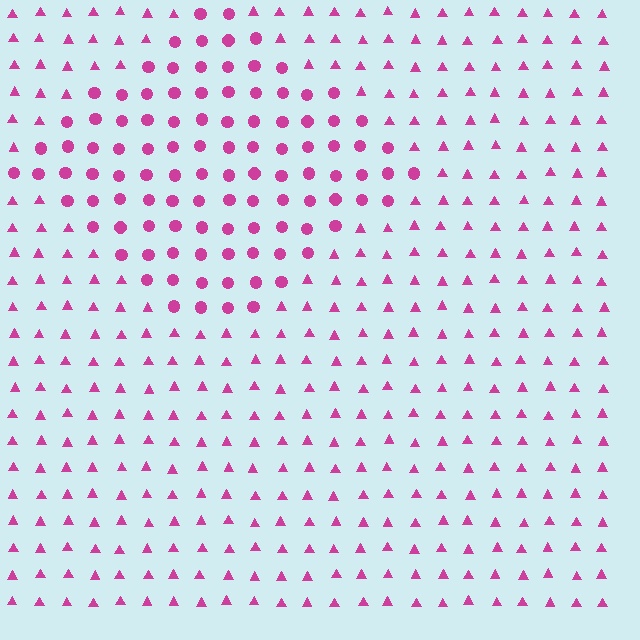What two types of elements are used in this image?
The image uses circles inside the diamond region and triangles outside it.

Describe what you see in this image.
The image is filled with small magenta elements arranged in a uniform grid. A diamond-shaped region contains circles, while the surrounding area contains triangles. The boundary is defined purely by the change in element shape.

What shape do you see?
I see a diamond.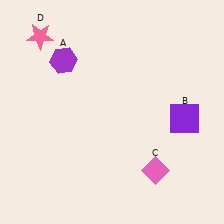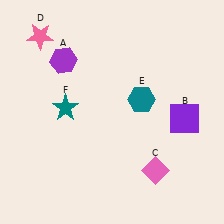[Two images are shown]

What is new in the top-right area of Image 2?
A teal hexagon (E) was added in the top-right area of Image 2.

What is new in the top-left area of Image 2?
A teal star (F) was added in the top-left area of Image 2.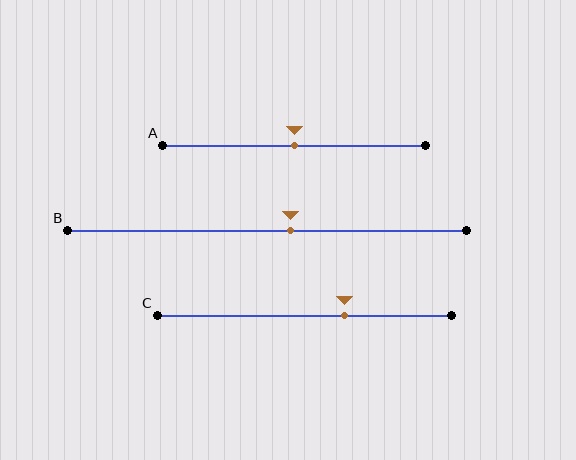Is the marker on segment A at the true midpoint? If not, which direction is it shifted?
Yes, the marker on segment A is at the true midpoint.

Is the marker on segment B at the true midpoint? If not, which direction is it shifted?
No, the marker on segment B is shifted to the right by about 6% of the segment length.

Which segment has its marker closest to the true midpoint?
Segment A has its marker closest to the true midpoint.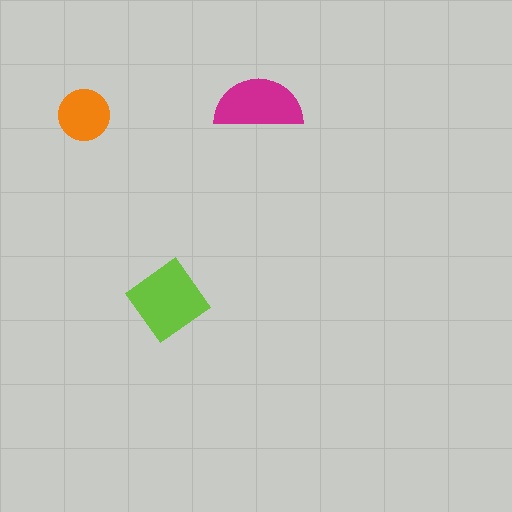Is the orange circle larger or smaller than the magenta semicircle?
Smaller.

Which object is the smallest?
The orange circle.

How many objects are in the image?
There are 3 objects in the image.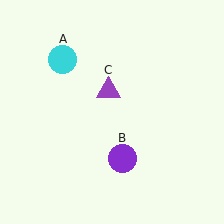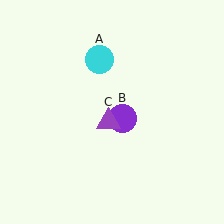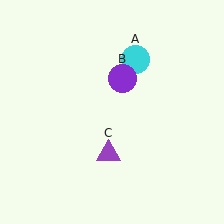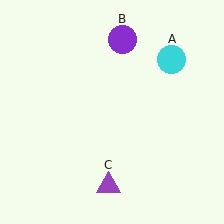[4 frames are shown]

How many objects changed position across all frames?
3 objects changed position: cyan circle (object A), purple circle (object B), purple triangle (object C).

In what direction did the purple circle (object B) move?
The purple circle (object B) moved up.